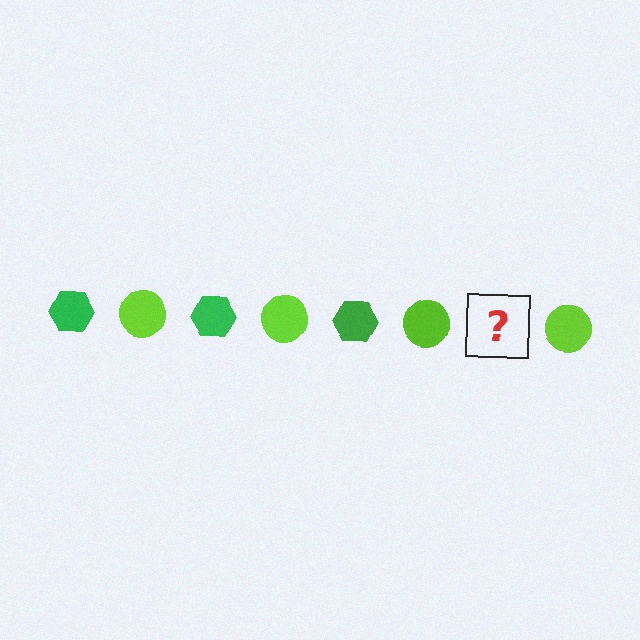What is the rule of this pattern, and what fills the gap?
The rule is that the pattern alternates between green hexagon and lime circle. The gap should be filled with a green hexagon.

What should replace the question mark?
The question mark should be replaced with a green hexagon.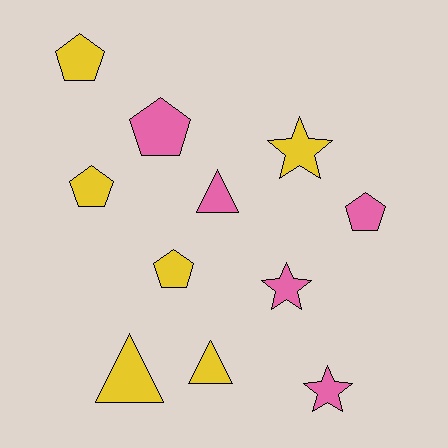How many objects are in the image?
There are 11 objects.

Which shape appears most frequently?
Pentagon, with 5 objects.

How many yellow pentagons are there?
There are 3 yellow pentagons.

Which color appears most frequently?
Yellow, with 6 objects.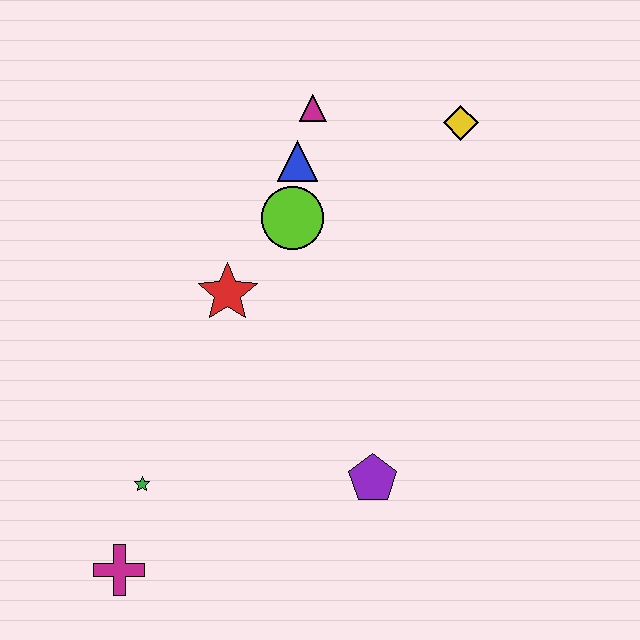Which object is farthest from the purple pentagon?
The magenta triangle is farthest from the purple pentagon.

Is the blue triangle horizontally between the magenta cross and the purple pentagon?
Yes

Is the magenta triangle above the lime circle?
Yes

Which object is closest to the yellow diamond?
The magenta triangle is closest to the yellow diamond.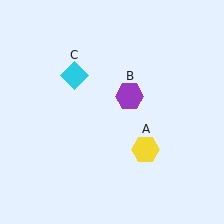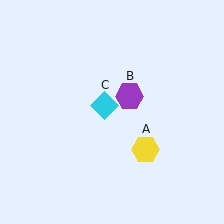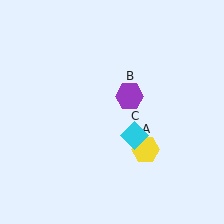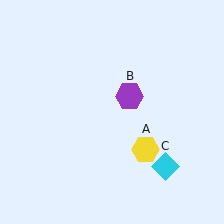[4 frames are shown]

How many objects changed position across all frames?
1 object changed position: cyan diamond (object C).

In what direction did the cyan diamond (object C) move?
The cyan diamond (object C) moved down and to the right.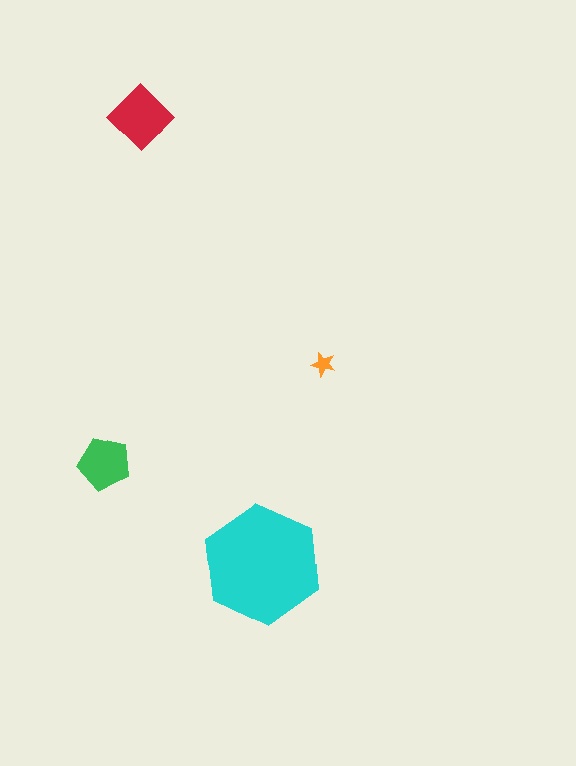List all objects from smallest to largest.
The orange star, the green pentagon, the red diamond, the cyan hexagon.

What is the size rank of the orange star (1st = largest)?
4th.